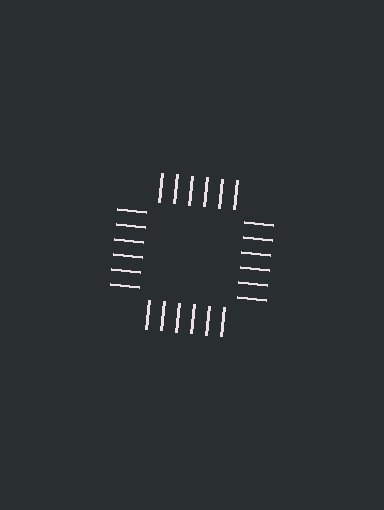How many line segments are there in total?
24 — 6 along each of the 4 edges.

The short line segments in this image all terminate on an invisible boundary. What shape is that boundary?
An illusory square — the line segments terminate on its edges but no continuous stroke is drawn.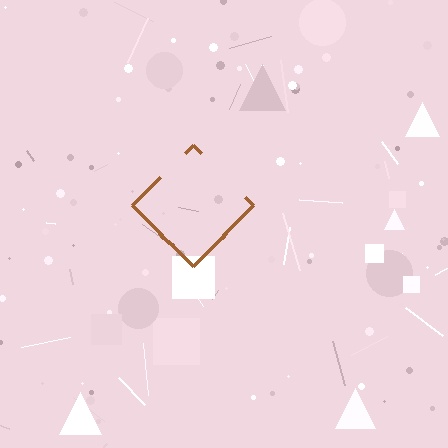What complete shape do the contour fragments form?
The contour fragments form a diamond.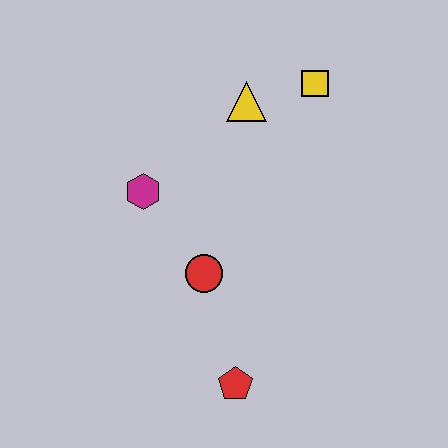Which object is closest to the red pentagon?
The red circle is closest to the red pentagon.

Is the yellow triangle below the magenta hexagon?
No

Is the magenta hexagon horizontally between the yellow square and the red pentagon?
No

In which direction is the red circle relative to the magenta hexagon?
The red circle is below the magenta hexagon.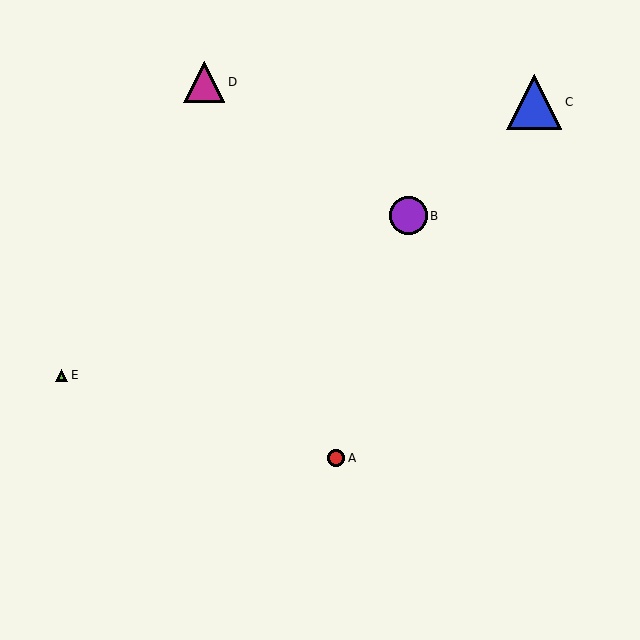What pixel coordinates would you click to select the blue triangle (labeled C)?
Click at (534, 102) to select the blue triangle C.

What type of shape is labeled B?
Shape B is a purple circle.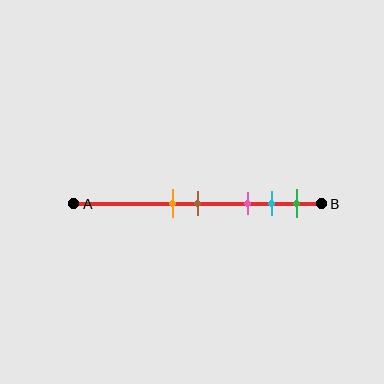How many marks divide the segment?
There are 5 marks dividing the segment.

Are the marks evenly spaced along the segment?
No, the marks are not evenly spaced.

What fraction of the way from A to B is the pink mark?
The pink mark is approximately 70% (0.7) of the way from A to B.